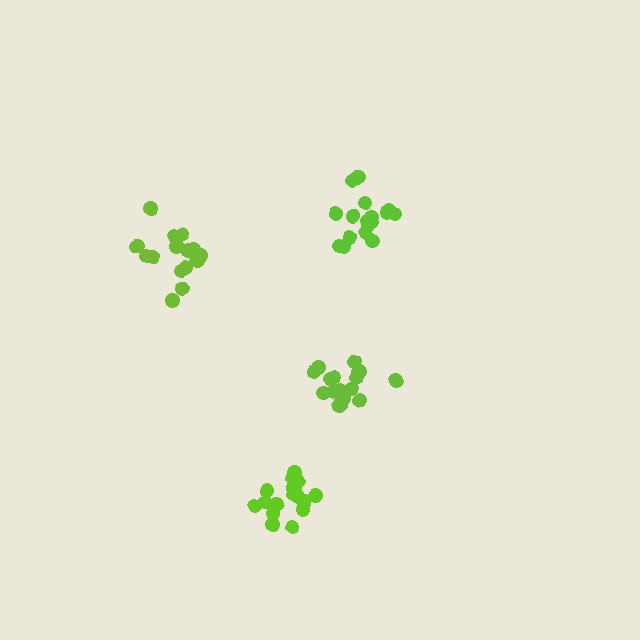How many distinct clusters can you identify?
There are 4 distinct clusters.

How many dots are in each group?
Group 1: 17 dots, Group 2: 16 dots, Group 3: 19 dots, Group 4: 18 dots (70 total).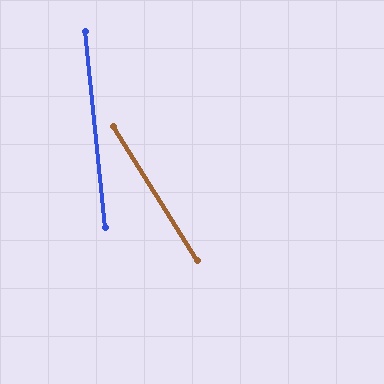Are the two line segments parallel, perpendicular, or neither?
Neither parallel nor perpendicular — they differ by about 26°.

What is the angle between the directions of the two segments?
Approximately 26 degrees.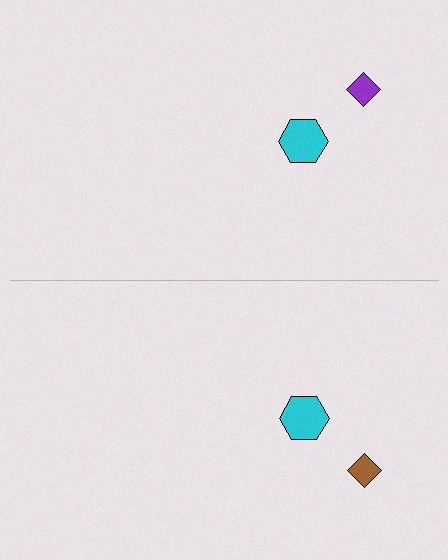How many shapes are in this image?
There are 4 shapes in this image.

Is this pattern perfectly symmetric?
No, the pattern is not perfectly symmetric. The brown diamond on the bottom side breaks the symmetry — its mirror counterpart is purple.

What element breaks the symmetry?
The brown diamond on the bottom side breaks the symmetry — its mirror counterpart is purple.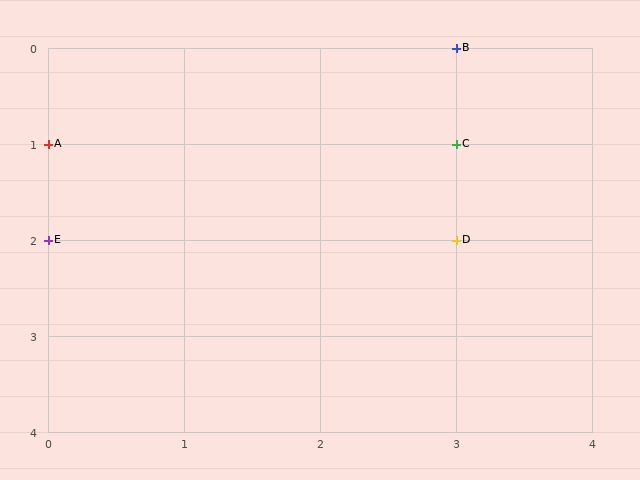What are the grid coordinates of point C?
Point C is at grid coordinates (3, 1).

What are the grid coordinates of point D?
Point D is at grid coordinates (3, 2).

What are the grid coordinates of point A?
Point A is at grid coordinates (0, 1).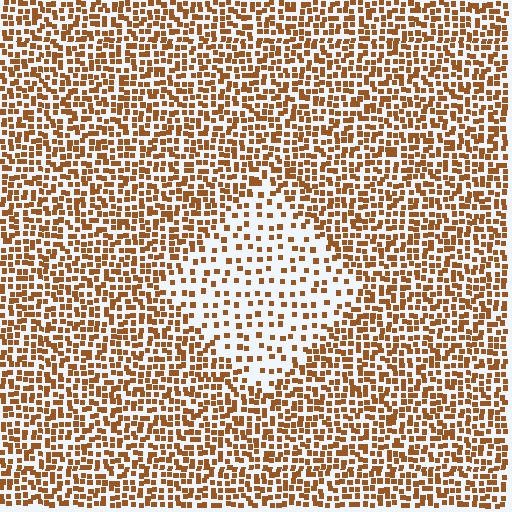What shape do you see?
I see a diamond.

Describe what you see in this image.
The image contains small brown elements arranged at two different densities. A diamond-shaped region is visible where the elements are less densely packed than the surrounding area.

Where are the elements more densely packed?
The elements are more densely packed outside the diamond boundary.